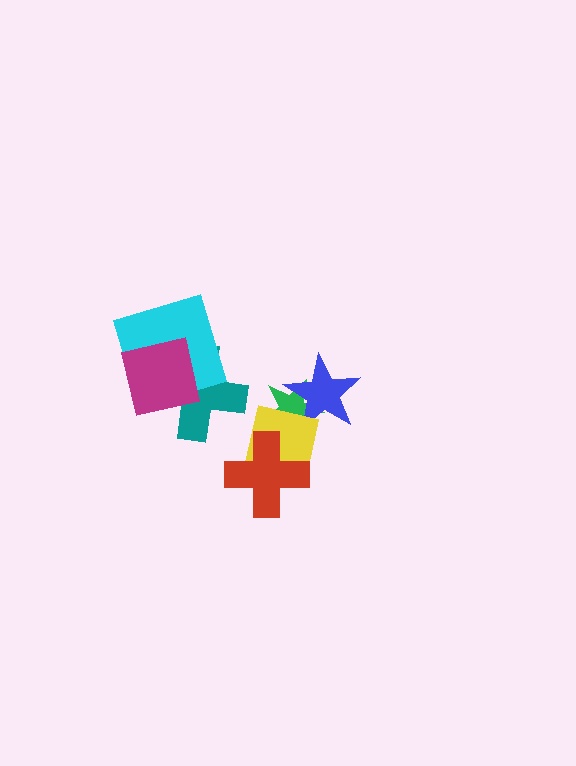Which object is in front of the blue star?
The yellow square is in front of the blue star.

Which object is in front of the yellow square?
The red cross is in front of the yellow square.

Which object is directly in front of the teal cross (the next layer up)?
The cyan square is directly in front of the teal cross.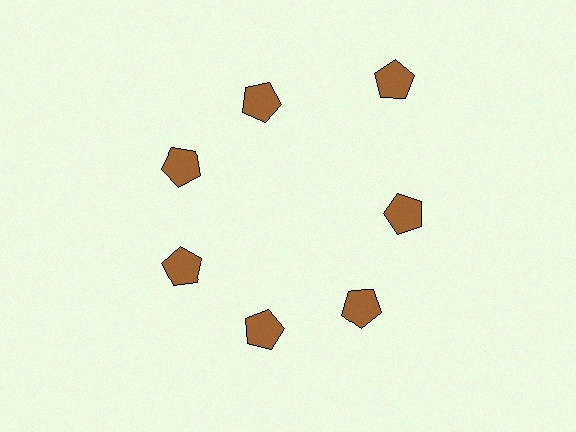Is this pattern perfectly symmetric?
No. The 7 brown pentagons are arranged in a ring, but one element near the 1 o'clock position is pushed outward from the center, breaking the 7-fold rotational symmetry.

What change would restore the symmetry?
The symmetry would be restored by moving it inward, back onto the ring so that all 7 pentagons sit at equal angles and equal distance from the center.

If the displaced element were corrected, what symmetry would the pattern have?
It would have 7-fold rotational symmetry — the pattern would map onto itself every 51 degrees.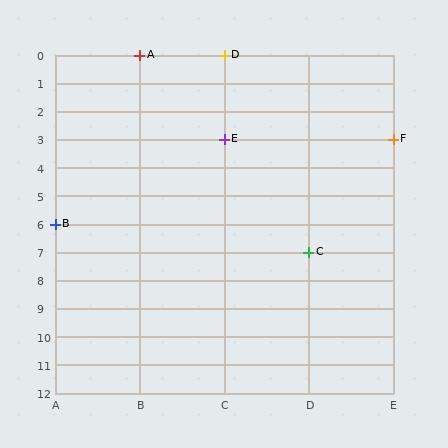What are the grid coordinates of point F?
Point F is at grid coordinates (E, 3).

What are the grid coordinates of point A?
Point A is at grid coordinates (B, 0).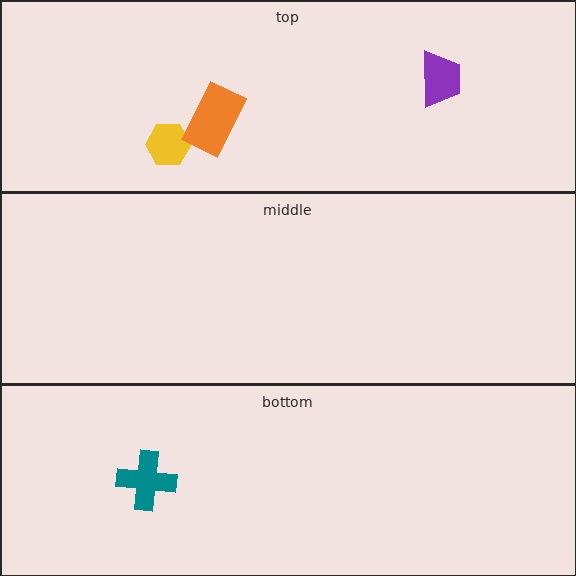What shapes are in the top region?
The yellow hexagon, the purple trapezoid, the orange rectangle.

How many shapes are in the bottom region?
1.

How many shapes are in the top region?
3.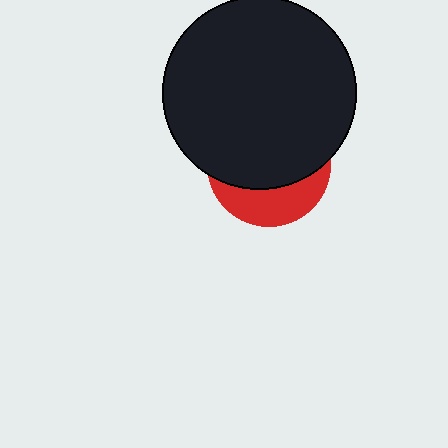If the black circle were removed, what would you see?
You would see the complete red circle.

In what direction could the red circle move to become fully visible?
The red circle could move down. That would shift it out from behind the black circle entirely.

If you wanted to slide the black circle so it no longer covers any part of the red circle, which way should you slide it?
Slide it up — that is the most direct way to separate the two shapes.